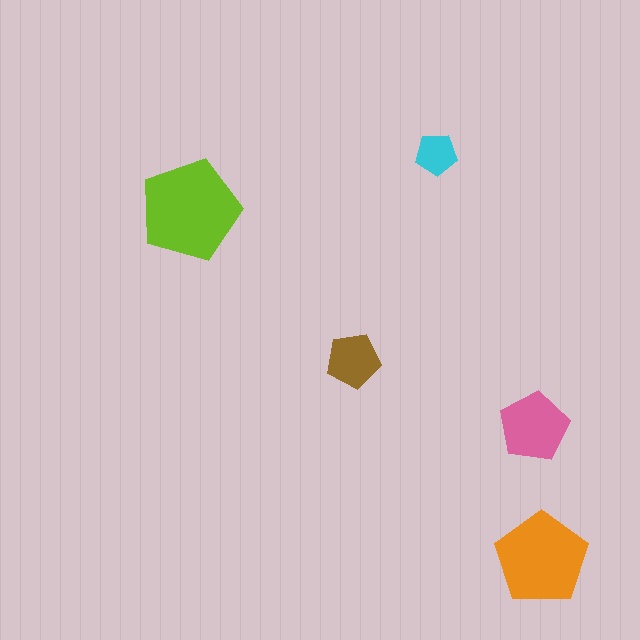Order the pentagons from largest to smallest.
the lime one, the orange one, the pink one, the brown one, the cyan one.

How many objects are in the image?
There are 5 objects in the image.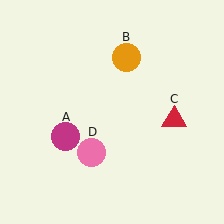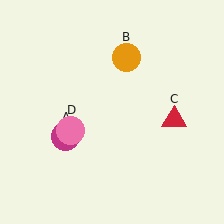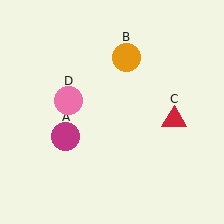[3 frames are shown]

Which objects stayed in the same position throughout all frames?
Magenta circle (object A) and orange circle (object B) and red triangle (object C) remained stationary.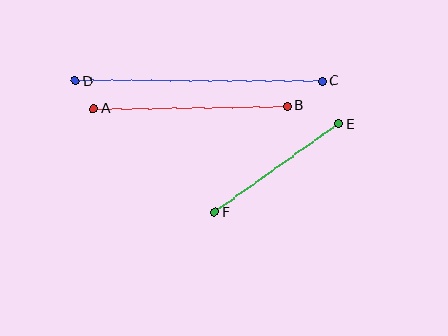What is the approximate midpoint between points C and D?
The midpoint is at approximately (199, 81) pixels.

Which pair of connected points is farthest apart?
Points C and D are farthest apart.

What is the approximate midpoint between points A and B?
The midpoint is at approximately (190, 107) pixels.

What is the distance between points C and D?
The distance is approximately 246 pixels.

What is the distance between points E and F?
The distance is approximately 152 pixels.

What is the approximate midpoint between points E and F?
The midpoint is at approximately (277, 168) pixels.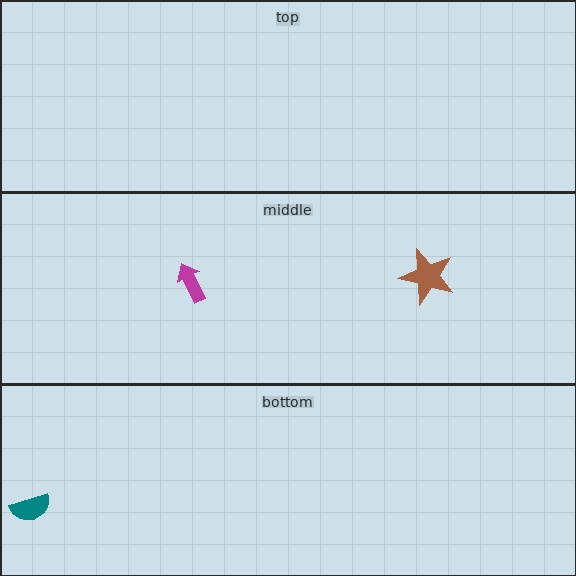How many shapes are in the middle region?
2.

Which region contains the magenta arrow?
The middle region.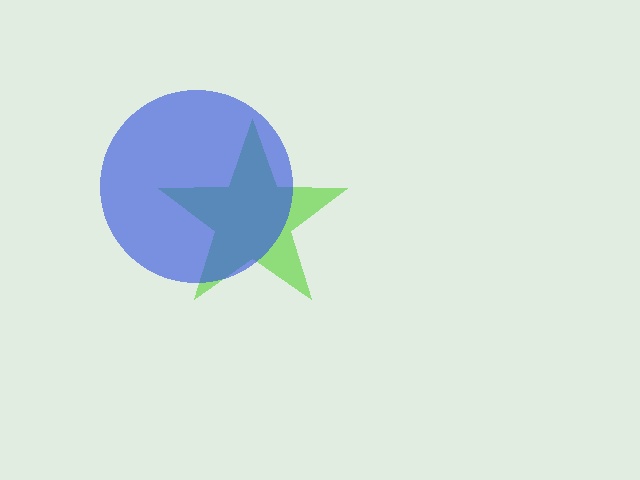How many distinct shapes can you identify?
There are 2 distinct shapes: a lime star, a blue circle.